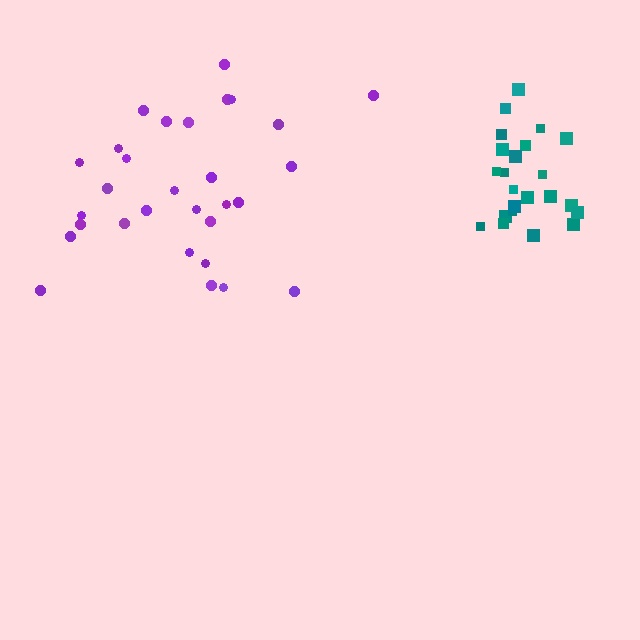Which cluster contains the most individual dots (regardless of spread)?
Purple (30).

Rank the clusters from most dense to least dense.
teal, purple.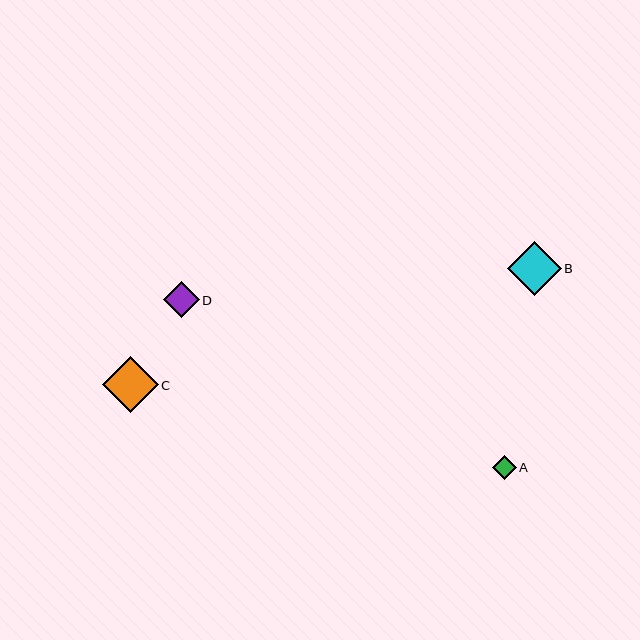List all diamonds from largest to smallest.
From largest to smallest: C, B, D, A.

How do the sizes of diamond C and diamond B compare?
Diamond C and diamond B are approximately the same size.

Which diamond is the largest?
Diamond C is the largest with a size of approximately 56 pixels.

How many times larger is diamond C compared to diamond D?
Diamond C is approximately 1.6 times the size of diamond D.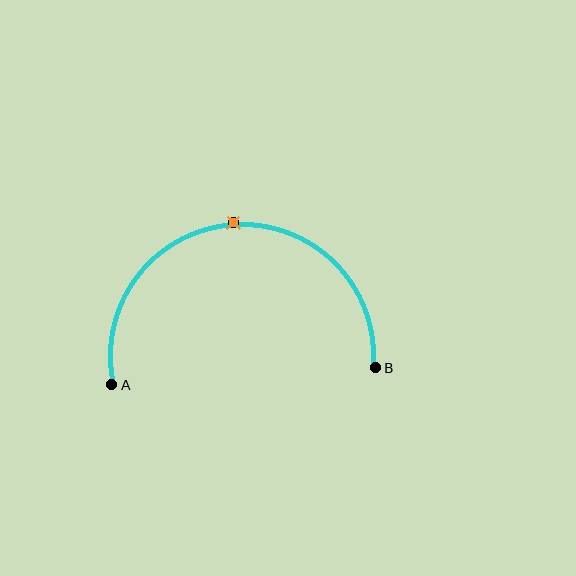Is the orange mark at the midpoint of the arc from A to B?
Yes. The orange mark lies on the arc at equal arc-length from both A and B — it is the arc midpoint.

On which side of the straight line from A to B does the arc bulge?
The arc bulges above the straight line connecting A and B.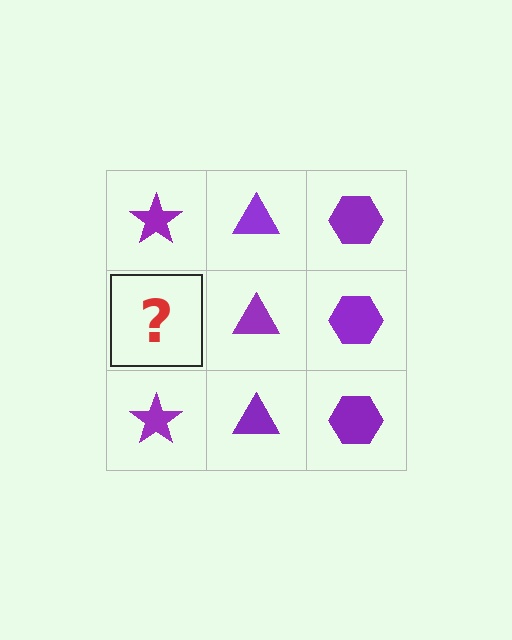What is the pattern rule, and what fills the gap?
The rule is that each column has a consistent shape. The gap should be filled with a purple star.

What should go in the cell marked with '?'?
The missing cell should contain a purple star.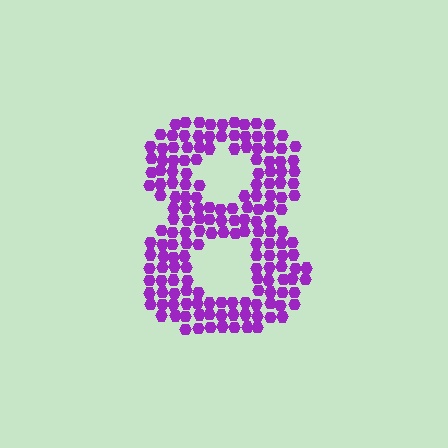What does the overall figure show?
The overall figure shows the digit 8.